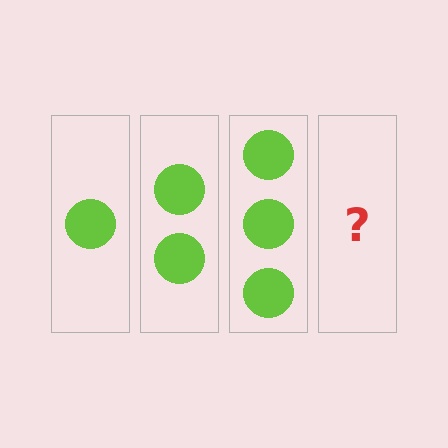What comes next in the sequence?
The next element should be 4 circles.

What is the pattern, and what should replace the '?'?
The pattern is that each step adds one more circle. The '?' should be 4 circles.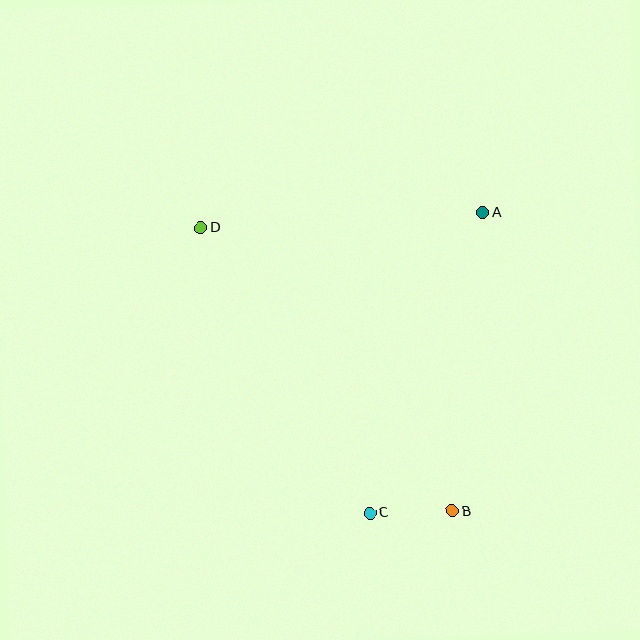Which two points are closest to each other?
Points B and C are closest to each other.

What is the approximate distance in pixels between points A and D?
The distance between A and D is approximately 282 pixels.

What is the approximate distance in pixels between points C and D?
The distance between C and D is approximately 331 pixels.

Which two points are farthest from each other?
Points B and D are farthest from each other.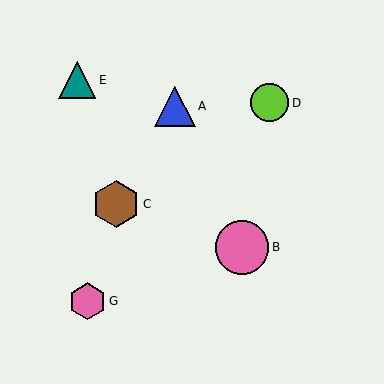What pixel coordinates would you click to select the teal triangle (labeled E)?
Click at (77, 80) to select the teal triangle E.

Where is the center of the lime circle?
The center of the lime circle is at (270, 103).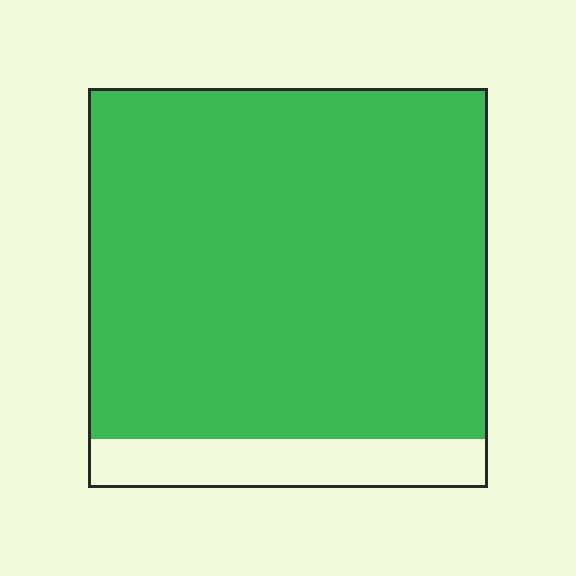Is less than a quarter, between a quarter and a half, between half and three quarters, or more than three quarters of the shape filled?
More than three quarters.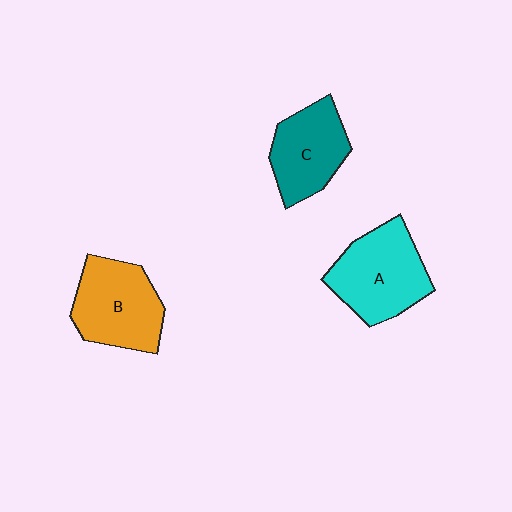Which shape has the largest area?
Shape A (cyan).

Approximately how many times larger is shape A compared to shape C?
Approximately 1.2 times.